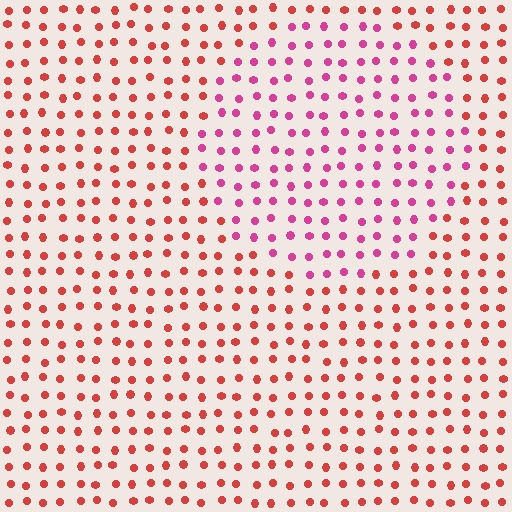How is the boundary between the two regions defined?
The boundary is defined purely by a slight shift in hue (about 37 degrees). Spacing, size, and orientation are identical on both sides.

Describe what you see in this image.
The image is filled with small red elements in a uniform arrangement. A circle-shaped region is visible where the elements are tinted to a slightly different hue, forming a subtle color boundary.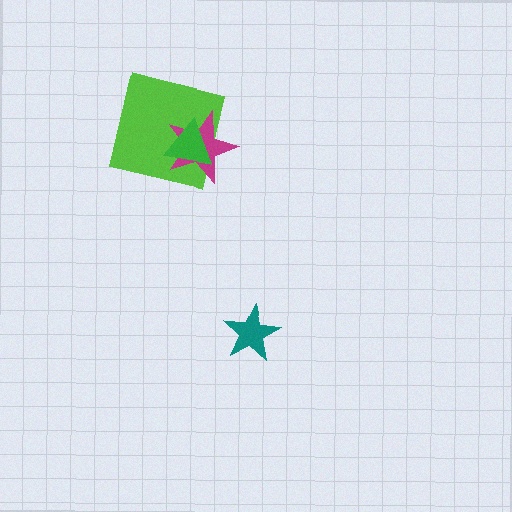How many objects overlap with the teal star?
0 objects overlap with the teal star.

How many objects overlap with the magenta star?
2 objects overlap with the magenta star.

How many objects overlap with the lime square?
2 objects overlap with the lime square.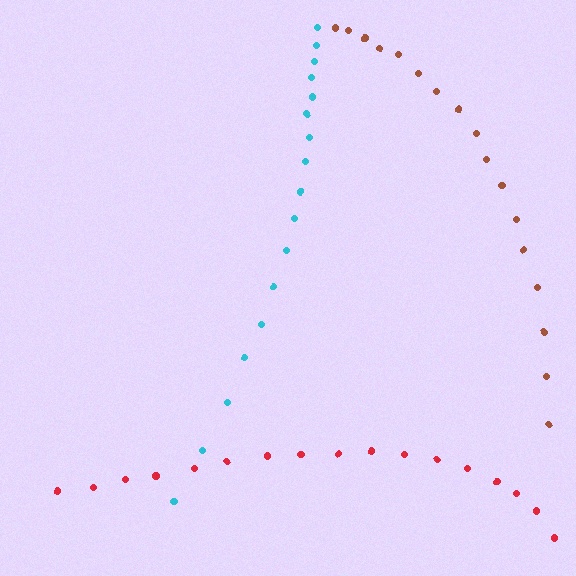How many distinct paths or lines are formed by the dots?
There are 3 distinct paths.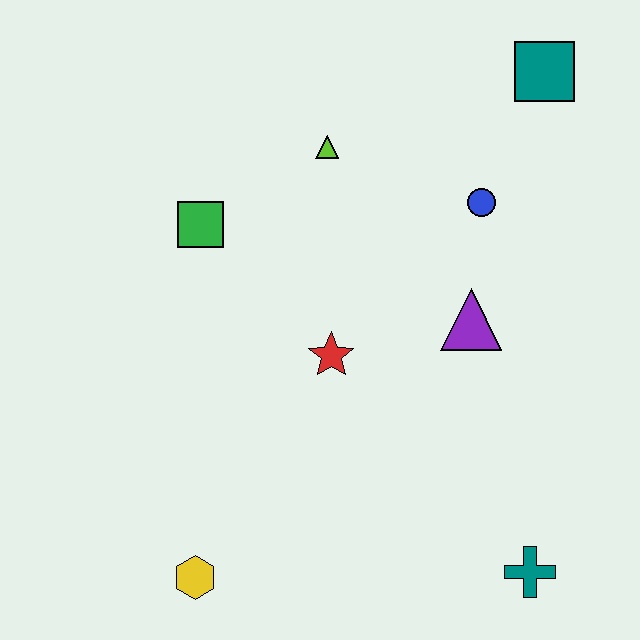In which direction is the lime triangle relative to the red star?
The lime triangle is above the red star.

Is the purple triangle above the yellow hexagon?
Yes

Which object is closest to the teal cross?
The purple triangle is closest to the teal cross.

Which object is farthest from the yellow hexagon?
The teal square is farthest from the yellow hexagon.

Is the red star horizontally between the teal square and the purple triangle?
No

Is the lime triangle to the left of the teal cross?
Yes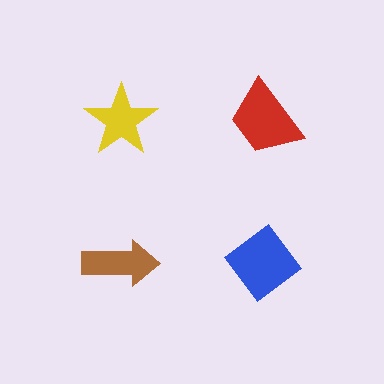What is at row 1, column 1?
A yellow star.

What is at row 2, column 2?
A blue diamond.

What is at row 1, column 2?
A red trapezoid.